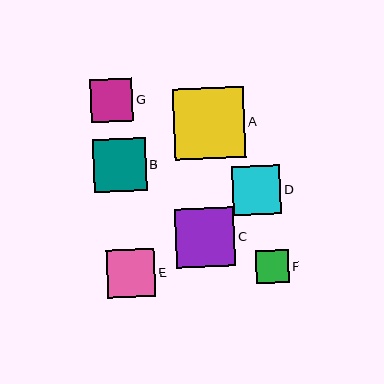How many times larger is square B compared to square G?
Square B is approximately 1.2 times the size of square G.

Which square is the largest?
Square A is the largest with a size of approximately 71 pixels.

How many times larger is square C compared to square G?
Square C is approximately 1.4 times the size of square G.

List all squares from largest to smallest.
From largest to smallest: A, C, B, D, E, G, F.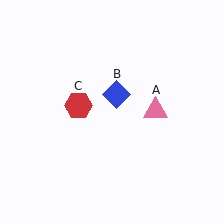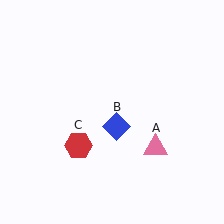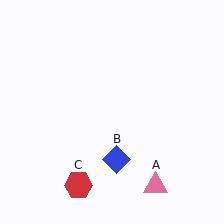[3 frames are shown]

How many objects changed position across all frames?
3 objects changed position: pink triangle (object A), blue diamond (object B), red hexagon (object C).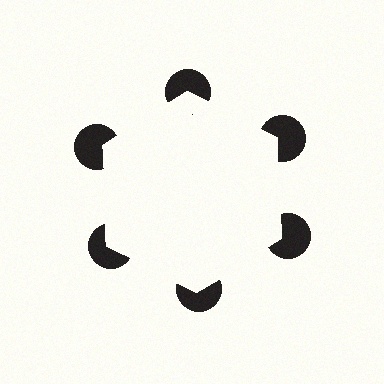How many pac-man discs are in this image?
There are 6 — one at each vertex of the illusory hexagon.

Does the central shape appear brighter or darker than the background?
It typically appears slightly brighter than the background, even though no actual brightness change is drawn.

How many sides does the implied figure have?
6 sides.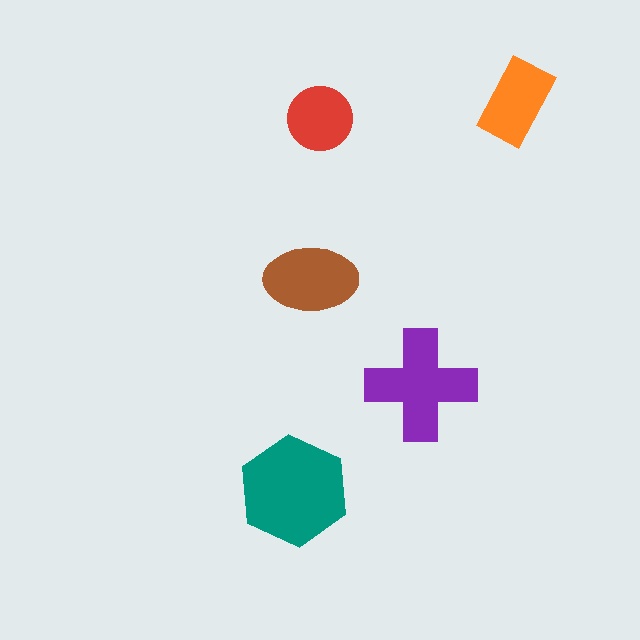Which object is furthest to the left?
The teal hexagon is leftmost.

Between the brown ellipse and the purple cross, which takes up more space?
The purple cross.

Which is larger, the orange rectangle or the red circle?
The orange rectangle.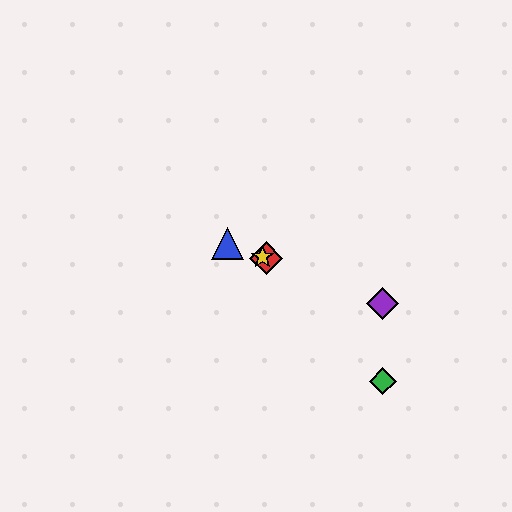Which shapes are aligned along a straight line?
The red diamond, the blue triangle, the yellow star, the purple diamond are aligned along a straight line.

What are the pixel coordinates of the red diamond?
The red diamond is at (266, 258).